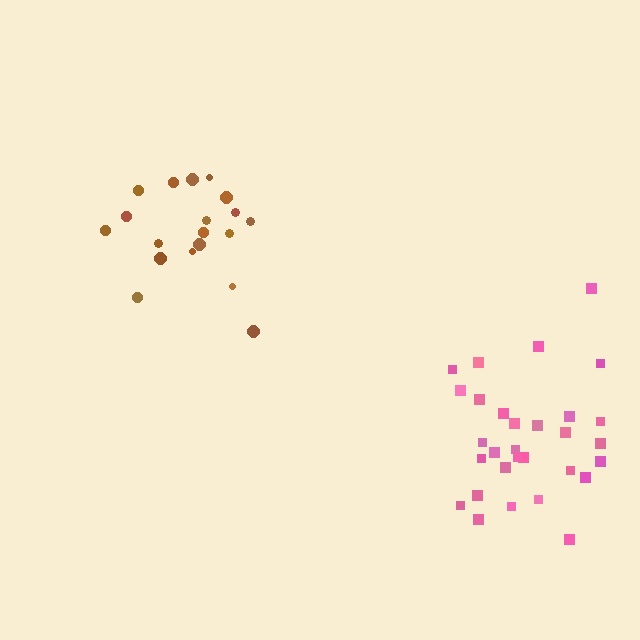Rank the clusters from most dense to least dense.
brown, pink.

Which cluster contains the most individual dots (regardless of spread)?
Pink (30).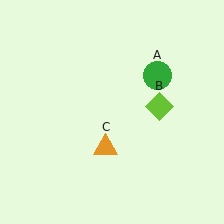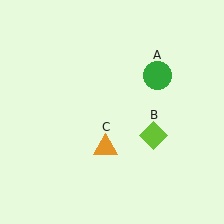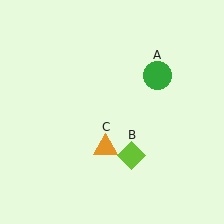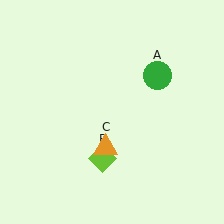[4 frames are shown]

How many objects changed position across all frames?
1 object changed position: lime diamond (object B).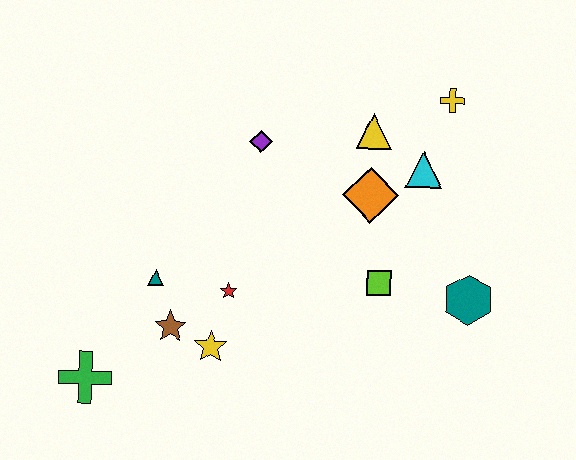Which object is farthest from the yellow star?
The yellow cross is farthest from the yellow star.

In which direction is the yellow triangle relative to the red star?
The yellow triangle is above the red star.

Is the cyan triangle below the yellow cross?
Yes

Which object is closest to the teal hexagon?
The lime square is closest to the teal hexagon.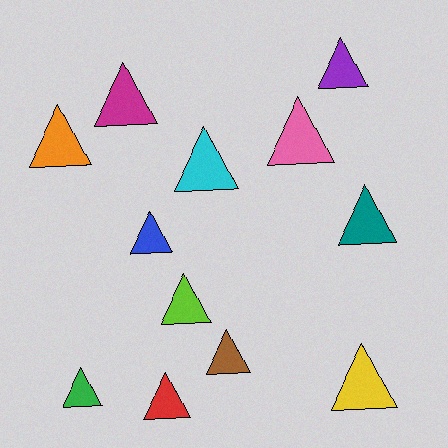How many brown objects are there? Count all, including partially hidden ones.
There is 1 brown object.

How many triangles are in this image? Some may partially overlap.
There are 12 triangles.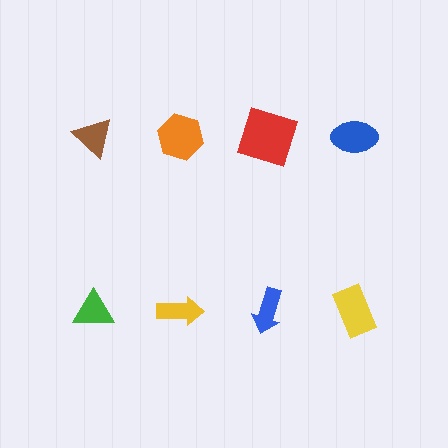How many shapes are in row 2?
4 shapes.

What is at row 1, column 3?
A red square.